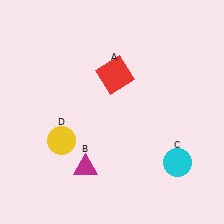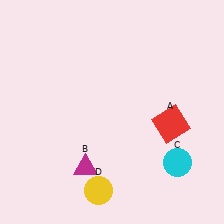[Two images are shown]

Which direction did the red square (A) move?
The red square (A) moved right.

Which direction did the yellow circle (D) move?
The yellow circle (D) moved down.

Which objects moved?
The objects that moved are: the red square (A), the yellow circle (D).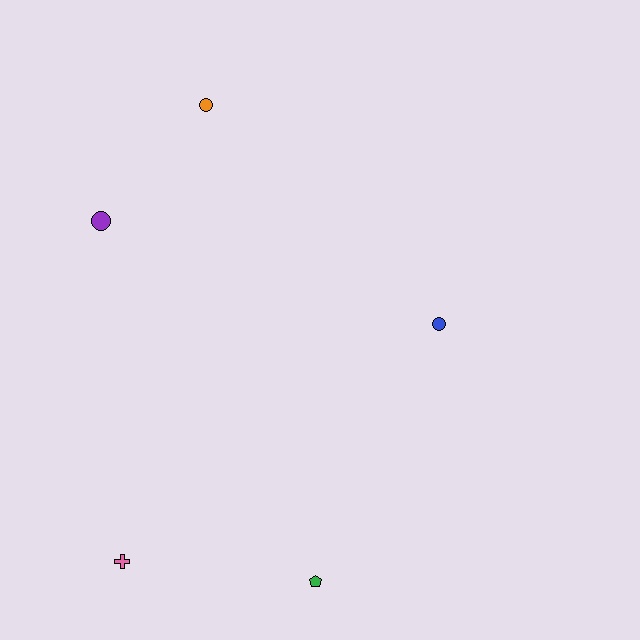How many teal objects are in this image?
There are no teal objects.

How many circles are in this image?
There are 3 circles.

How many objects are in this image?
There are 5 objects.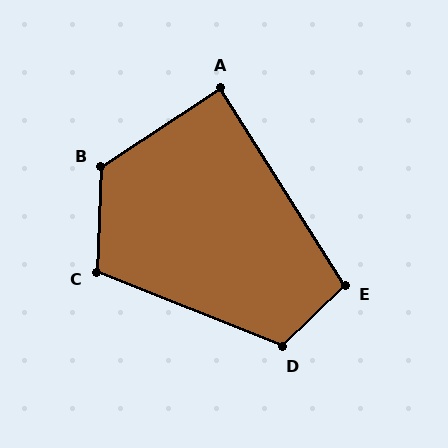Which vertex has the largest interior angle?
B, at approximately 125 degrees.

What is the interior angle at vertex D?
Approximately 114 degrees (obtuse).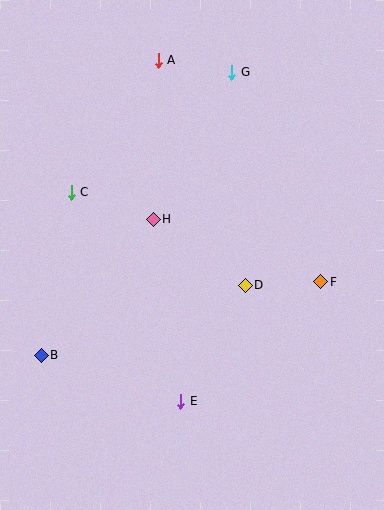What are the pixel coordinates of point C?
Point C is at (71, 192).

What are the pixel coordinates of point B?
Point B is at (41, 355).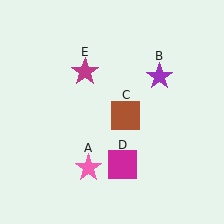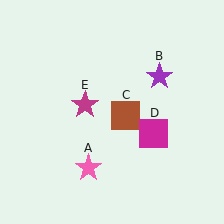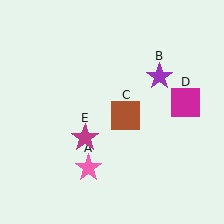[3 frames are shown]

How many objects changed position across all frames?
2 objects changed position: magenta square (object D), magenta star (object E).